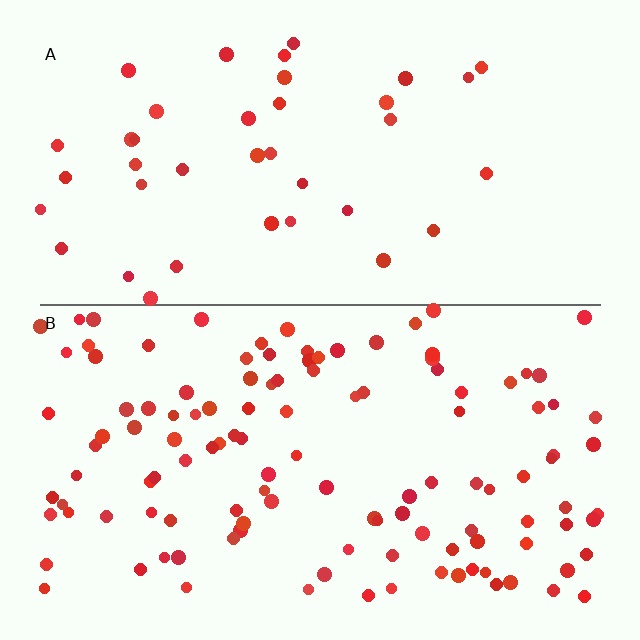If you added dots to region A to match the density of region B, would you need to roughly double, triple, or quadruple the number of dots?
Approximately triple.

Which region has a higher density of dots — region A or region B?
B (the bottom).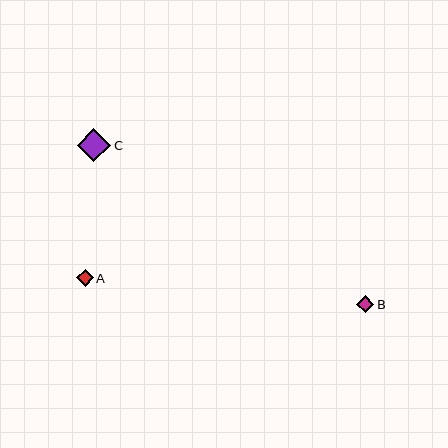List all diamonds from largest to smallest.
From largest to smallest: C, B, A.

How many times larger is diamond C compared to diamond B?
Diamond C is approximately 2.0 times the size of diamond B.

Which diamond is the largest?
Diamond C is the largest with a size of approximately 33 pixels.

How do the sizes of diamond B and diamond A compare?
Diamond B and diamond A are approximately the same size.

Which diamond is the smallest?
Diamond A is the smallest with a size of approximately 16 pixels.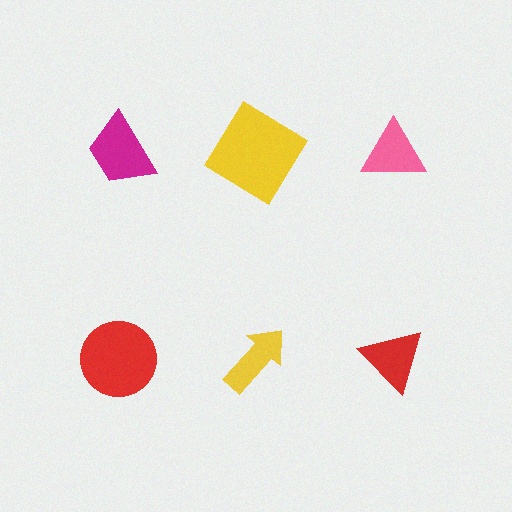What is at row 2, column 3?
A red triangle.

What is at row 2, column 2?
A yellow arrow.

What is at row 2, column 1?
A red circle.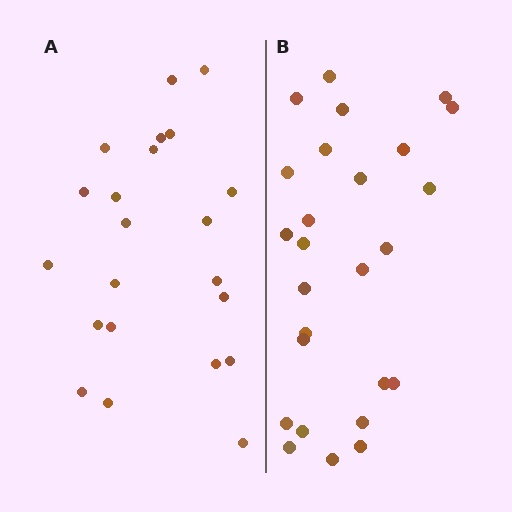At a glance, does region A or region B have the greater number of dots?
Region B (the right region) has more dots.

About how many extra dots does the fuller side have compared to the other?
Region B has about 4 more dots than region A.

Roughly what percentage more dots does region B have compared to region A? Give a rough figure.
About 20% more.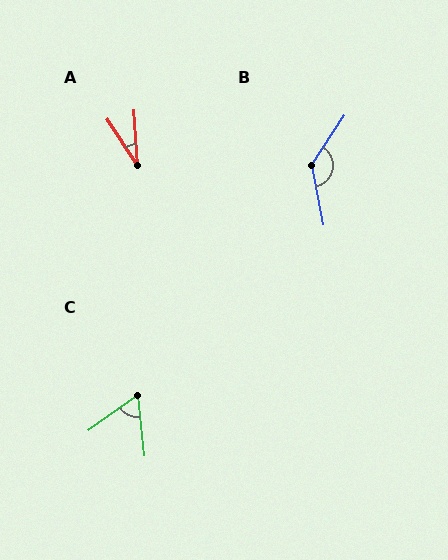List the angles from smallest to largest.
A (30°), C (60°), B (136°).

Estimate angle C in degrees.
Approximately 60 degrees.